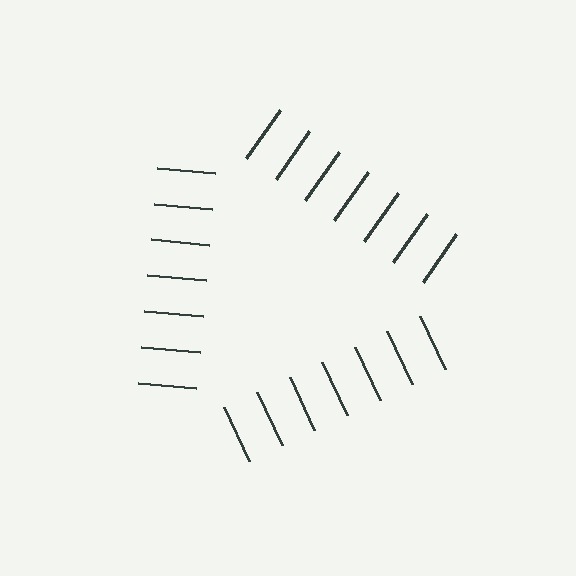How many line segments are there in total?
21 — 7 along each of the 3 edges.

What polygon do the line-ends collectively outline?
An illusory triangle — the line segments terminate on its edges but no continuous stroke is drawn.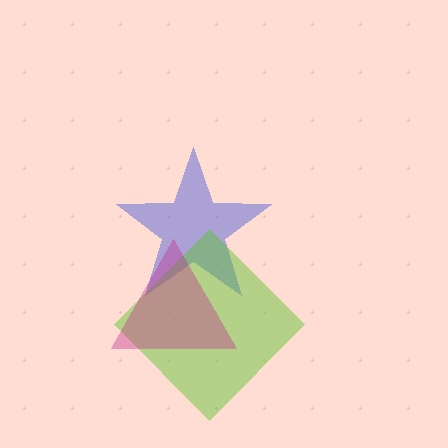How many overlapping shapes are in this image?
There are 3 overlapping shapes in the image.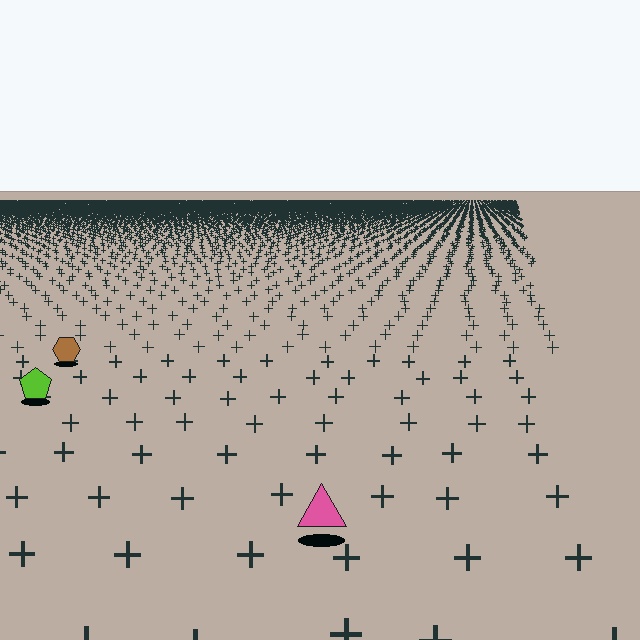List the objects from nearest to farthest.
From nearest to farthest: the pink triangle, the lime pentagon, the brown hexagon.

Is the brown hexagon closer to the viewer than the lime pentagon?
No. The lime pentagon is closer — you can tell from the texture gradient: the ground texture is coarser near it.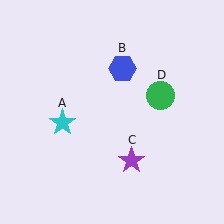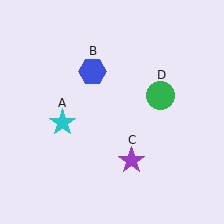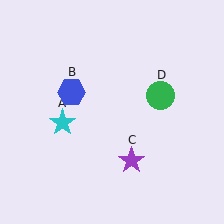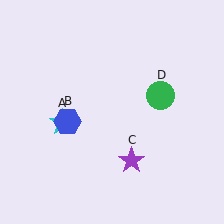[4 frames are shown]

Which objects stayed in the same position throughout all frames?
Cyan star (object A) and purple star (object C) and green circle (object D) remained stationary.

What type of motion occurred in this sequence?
The blue hexagon (object B) rotated counterclockwise around the center of the scene.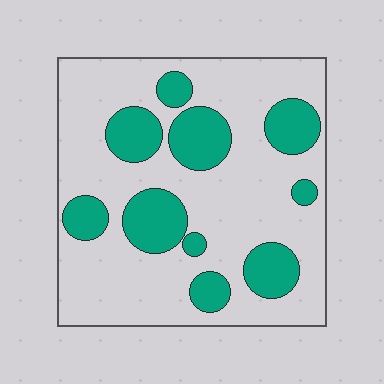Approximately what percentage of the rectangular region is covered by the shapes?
Approximately 25%.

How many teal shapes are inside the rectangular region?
10.